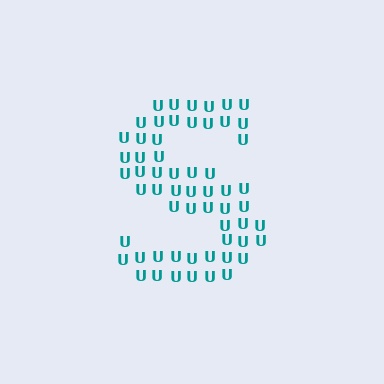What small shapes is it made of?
It is made of small letter U's.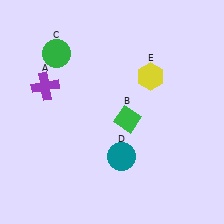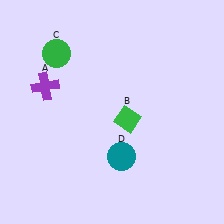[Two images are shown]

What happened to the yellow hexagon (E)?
The yellow hexagon (E) was removed in Image 2. It was in the top-right area of Image 1.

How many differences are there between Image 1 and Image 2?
There is 1 difference between the two images.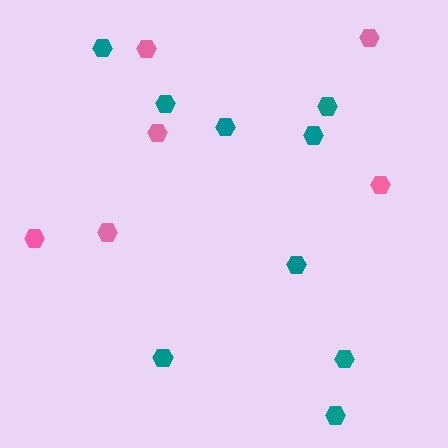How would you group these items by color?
There are 2 groups: one group of pink hexagons (6) and one group of teal hexagons (9).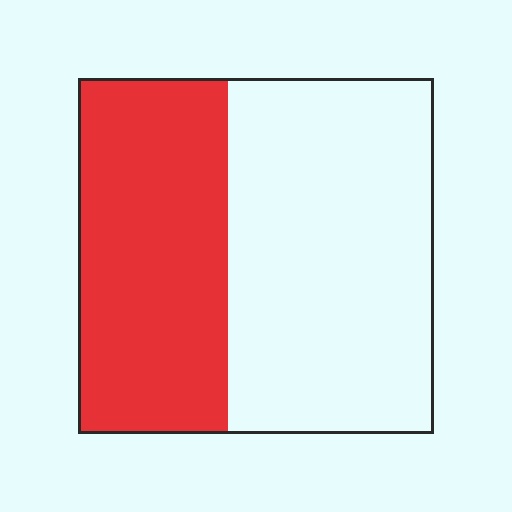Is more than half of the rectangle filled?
No.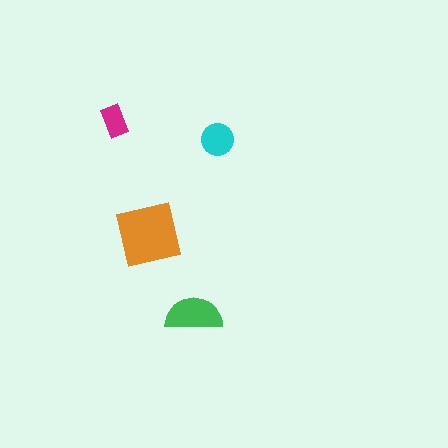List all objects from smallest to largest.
The magenta rectangle, the cyan circle, the green semicircle, the orange square.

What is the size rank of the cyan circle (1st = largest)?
3rd.